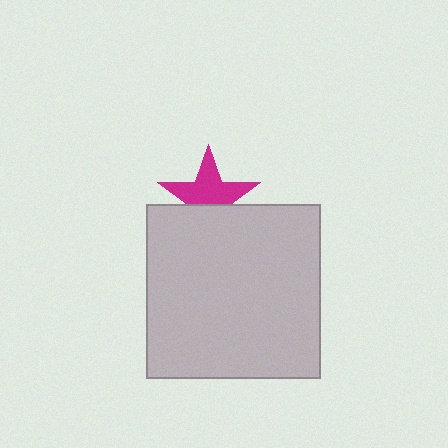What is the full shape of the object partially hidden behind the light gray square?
The partially hidden object is a magenta star.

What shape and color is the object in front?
The object in front is a light gray square.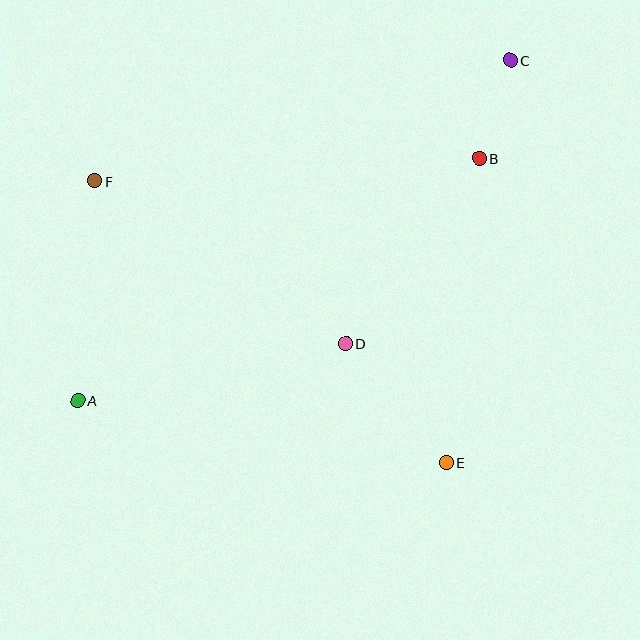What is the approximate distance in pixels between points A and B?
The distance between A and B is approximately 469 pixels.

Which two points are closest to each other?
Points B and C are closest to each other.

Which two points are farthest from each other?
Points A and C are farthest from each other.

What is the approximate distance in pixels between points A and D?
The distance between A and D is approximately 274 pixels.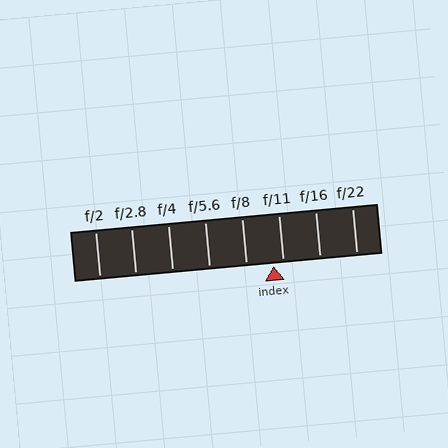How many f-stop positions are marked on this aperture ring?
There are 8 f-stop positions marked.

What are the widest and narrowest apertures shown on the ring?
The widest aperture shown is f/2 and the narrowest is f/22.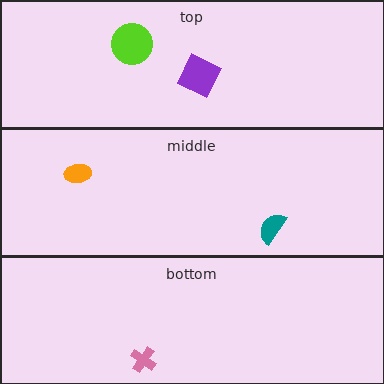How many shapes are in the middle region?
2.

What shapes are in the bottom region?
The pink cross.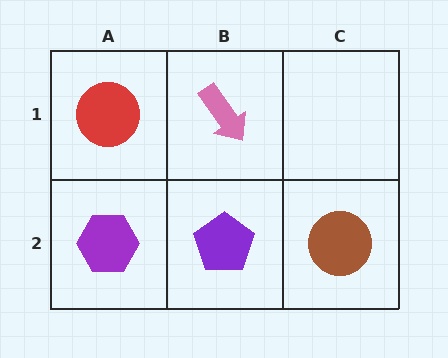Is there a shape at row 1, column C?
No, that cell is empty.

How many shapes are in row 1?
2 shapes.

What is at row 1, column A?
A red circle.